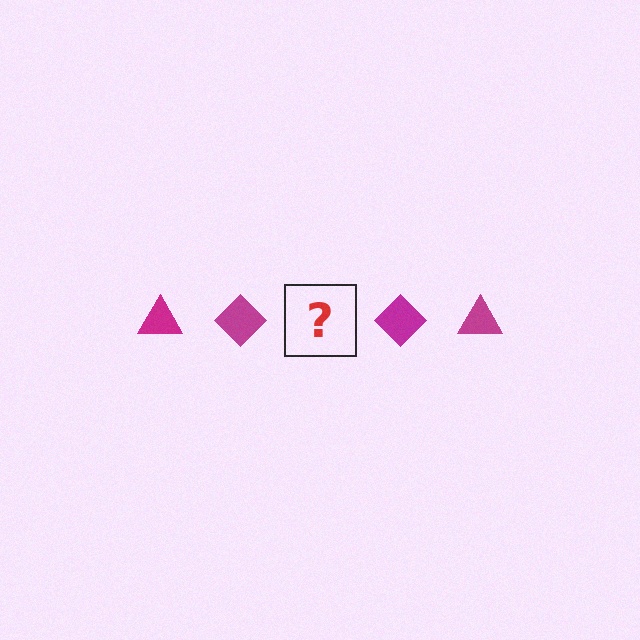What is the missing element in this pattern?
The missing element is a magenta triangle.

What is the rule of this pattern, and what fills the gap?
The rule is that the pattern cycles through triangle, diamond shapes in magenta. The gap should be filled with a magenta triangle.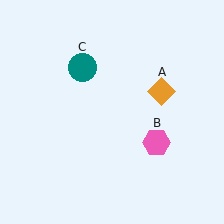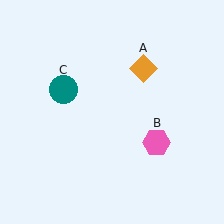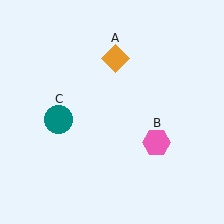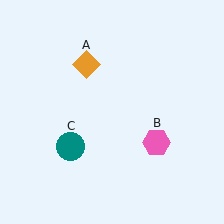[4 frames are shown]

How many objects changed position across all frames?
2 objects changed position: orange diamond (object A), teal circle (object C).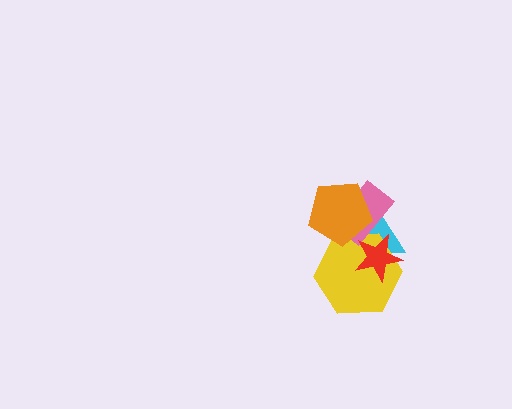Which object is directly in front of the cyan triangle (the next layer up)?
The yellow hexagon is directly in front of the cyan triangle.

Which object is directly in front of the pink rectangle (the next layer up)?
The red star is directly in front of the pink rectangle.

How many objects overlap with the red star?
3 objects overlap with the red star.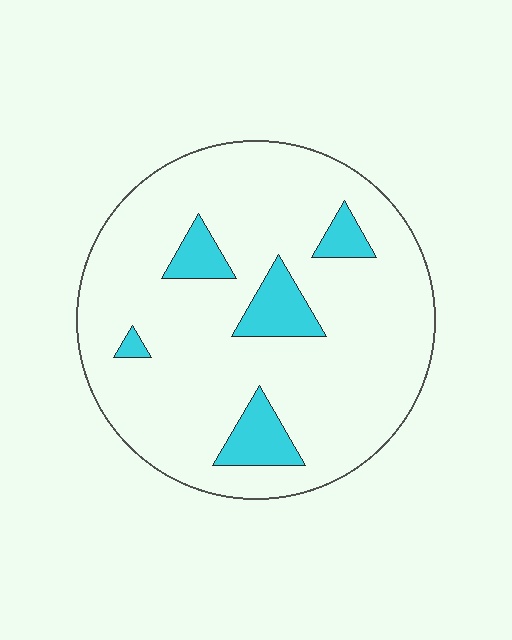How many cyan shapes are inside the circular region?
5.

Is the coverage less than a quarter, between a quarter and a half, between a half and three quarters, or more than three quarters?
Less than a quarter.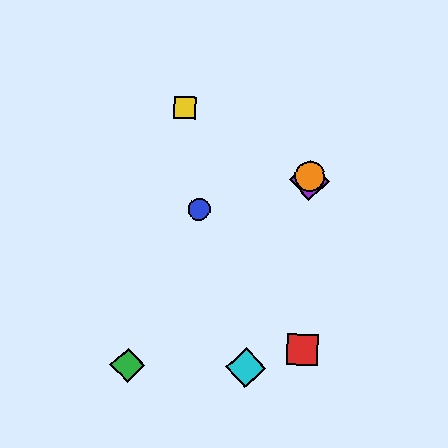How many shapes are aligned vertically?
3 shapes (the red square, the purple diamond, the orange circle) are aligned vertically.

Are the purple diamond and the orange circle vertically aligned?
Yes, both are at x≈310.